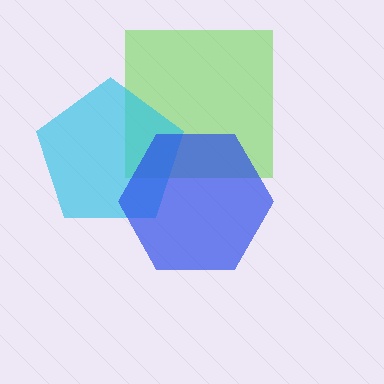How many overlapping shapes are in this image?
There are 3 overlapping shapes in the image.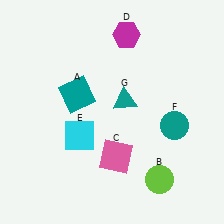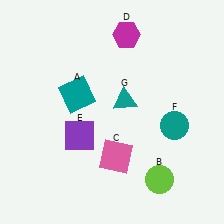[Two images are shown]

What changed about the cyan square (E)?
In Image 1, E is cyan. In Image 2, it changed to purple.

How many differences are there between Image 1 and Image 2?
There is 1 difference between the two images.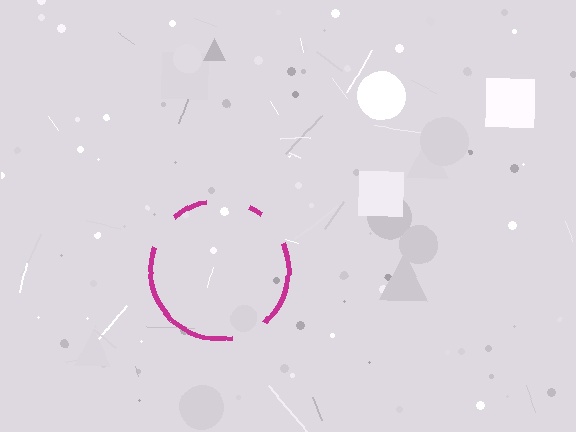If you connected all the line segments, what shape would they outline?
They would outline a circle.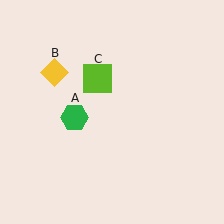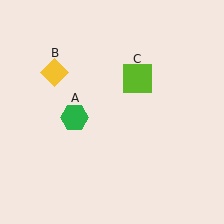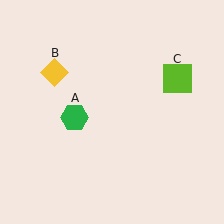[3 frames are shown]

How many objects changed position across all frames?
1 object changed position: lime square (object C).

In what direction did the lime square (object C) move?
The lime square (object C) moved right.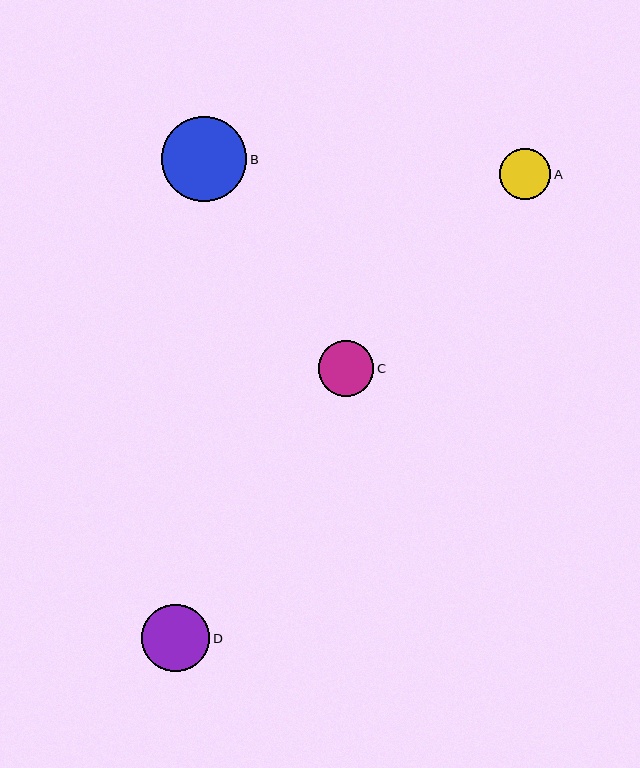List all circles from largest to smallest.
From largest to smallest: B, D, C, A.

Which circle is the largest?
Circle B is the largest with a size of approximately 85 pixels.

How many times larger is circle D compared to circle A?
Circle D is approximately 1.3 times the size of circle A.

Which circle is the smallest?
Circle A is the smallest with a size of approximately 51 pixels.